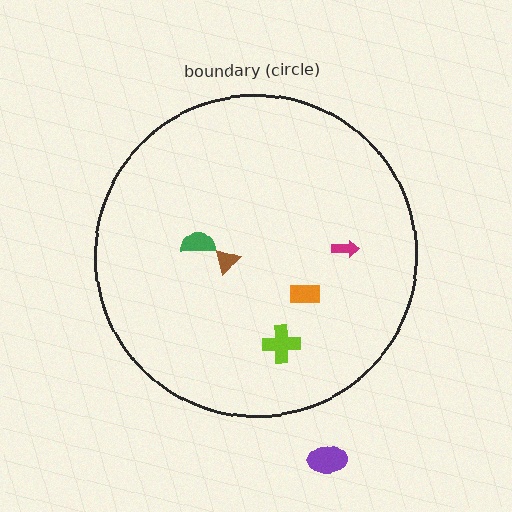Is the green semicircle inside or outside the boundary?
Inside.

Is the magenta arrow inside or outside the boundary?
Inside.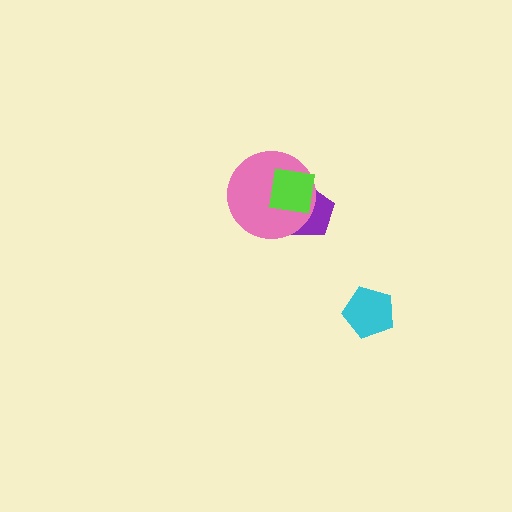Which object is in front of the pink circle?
The lime square is in front of the pink circle.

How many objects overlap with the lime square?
2 objects overlap with the lime square.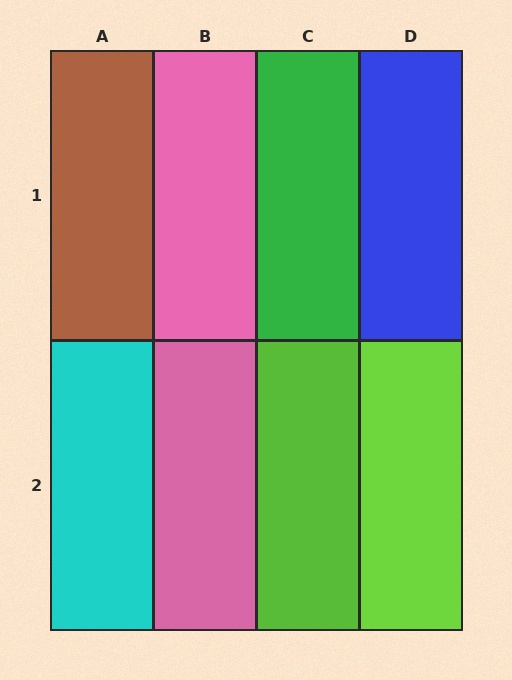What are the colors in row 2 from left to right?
Cyan, pink, lime, lime.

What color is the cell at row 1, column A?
Brown.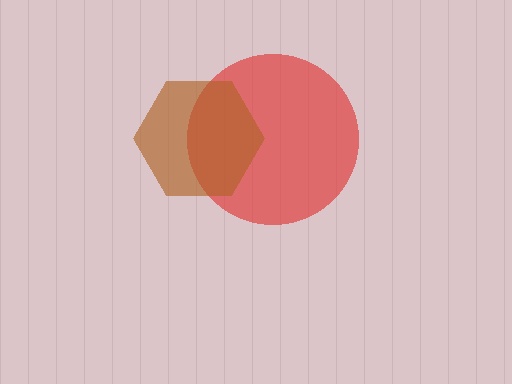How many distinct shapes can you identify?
There are 2 distinct shapes: a red circle, a brown hexagon.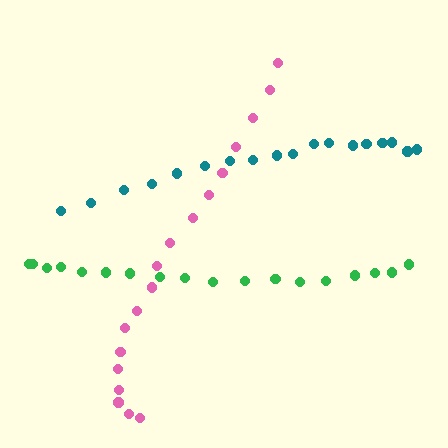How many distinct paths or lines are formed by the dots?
There are 3 distinct paths.